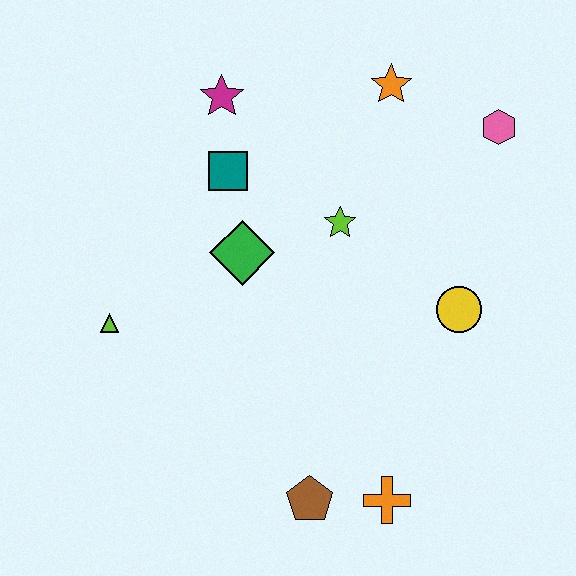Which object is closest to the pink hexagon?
The orange star is closest to the pink hexagon.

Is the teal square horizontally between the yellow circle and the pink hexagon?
No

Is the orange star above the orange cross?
Yes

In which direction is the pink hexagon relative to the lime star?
The pink hexagon is to the right of the lime star.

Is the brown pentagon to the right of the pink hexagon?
No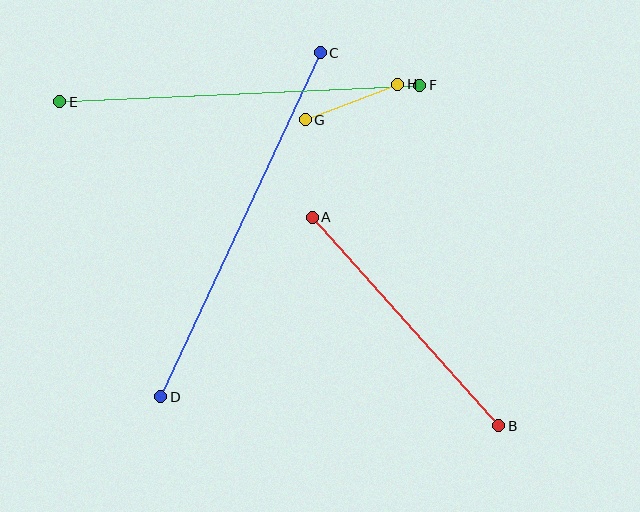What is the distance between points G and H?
The distance is approximately 99 pixels.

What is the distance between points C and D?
The distance is approximately 379 pixels.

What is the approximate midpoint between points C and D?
The midpoint is at approximately (241, 225) pixels.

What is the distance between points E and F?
The distance is approximately 360 pixels.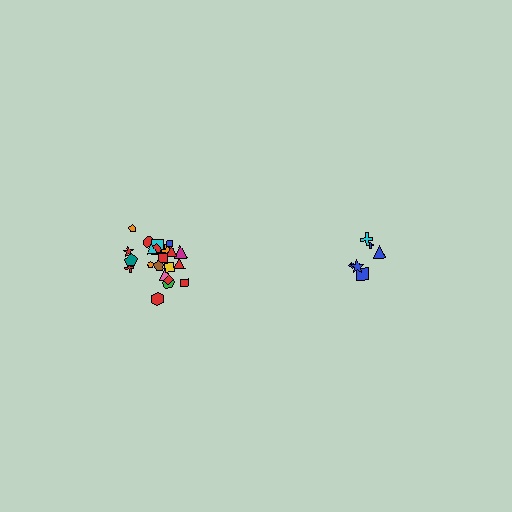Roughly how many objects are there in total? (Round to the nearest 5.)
Roughly 30 objects in total.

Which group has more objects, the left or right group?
The left group.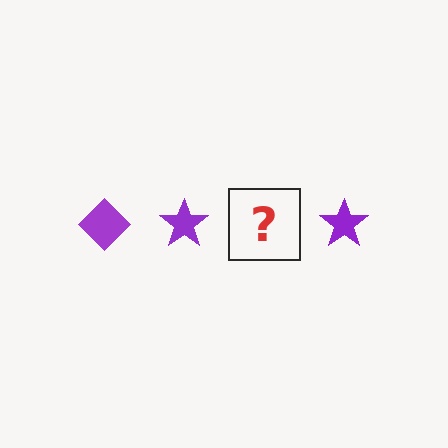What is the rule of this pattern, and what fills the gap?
The rule is that the pattern cycles through diamond, star shapes in purple. The gap should be filled with a purple diamond.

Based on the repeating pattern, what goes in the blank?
The blank should be a purple diamond.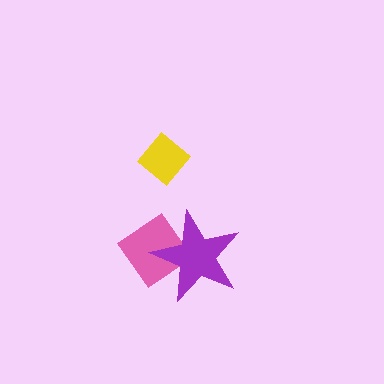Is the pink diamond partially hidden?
Yes, it is partially covered by another shape.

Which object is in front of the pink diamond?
The purple star is in front of the pink diamond.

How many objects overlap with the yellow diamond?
0 objects overlap with the yellow diamond.